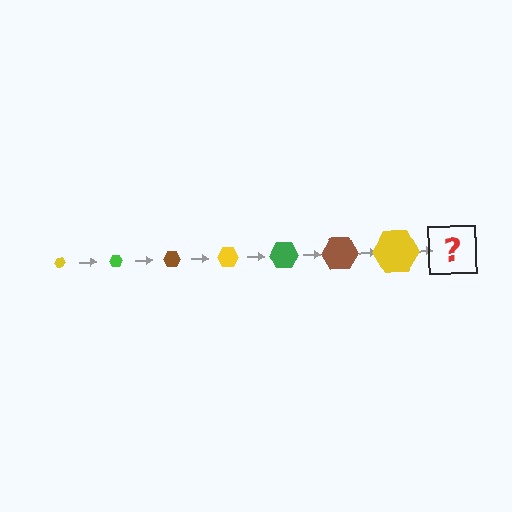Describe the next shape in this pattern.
It should be a green hexagon, larger than the previous one.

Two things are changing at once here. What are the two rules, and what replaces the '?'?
The two rules are that the hexagon grows larger each step and the color cycles through yellow, green, and brown. The '?' should be a green hexagon, larger than the previous one.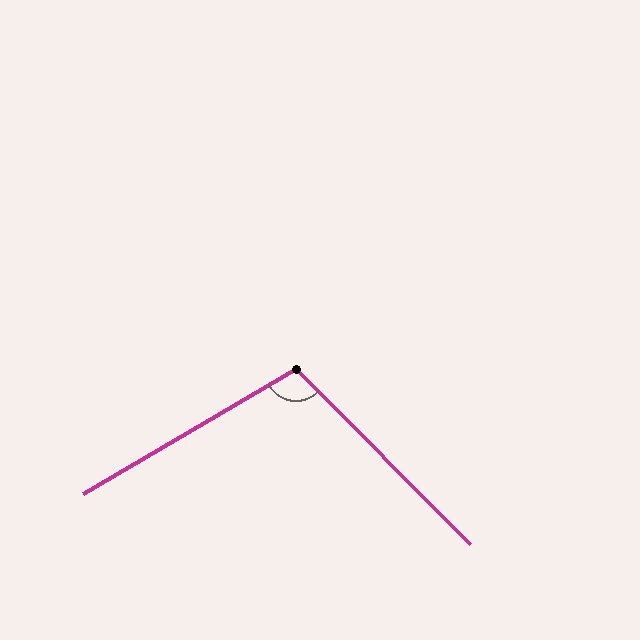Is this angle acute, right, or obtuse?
It is obtuse.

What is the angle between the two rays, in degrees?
Approximately 105 degrees.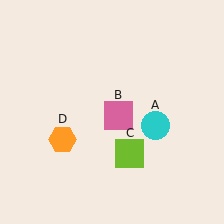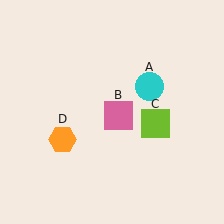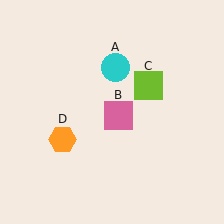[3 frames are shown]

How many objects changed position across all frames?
2 objects changed position: cyan circle (object A), lime square (object C).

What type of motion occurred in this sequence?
The cyan circle (object A), lime square (object C) rotated counterclockwise around the center of the scene.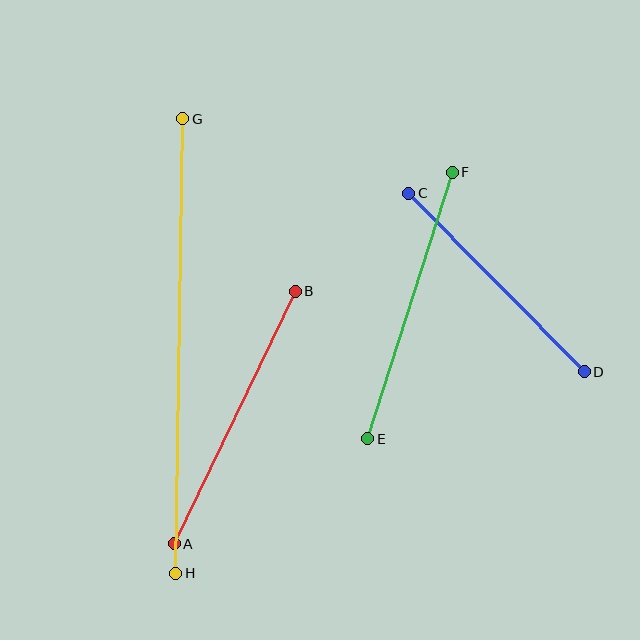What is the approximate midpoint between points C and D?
The midpoint is at approximately (497, 283) pixels.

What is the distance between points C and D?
The distance is approximately 250 pixels.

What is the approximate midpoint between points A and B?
The midpoint is at approximately (235, 417) pixels.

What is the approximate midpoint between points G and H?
The midpoint is at approximately (179, 346) pixels.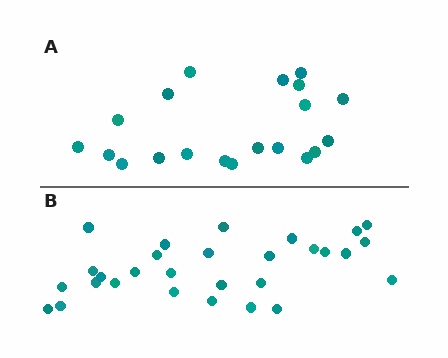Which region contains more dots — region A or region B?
Region B (the bottom region) has more dots.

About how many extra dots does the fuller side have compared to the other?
Region B has roughly 8 or so more dots than region A.